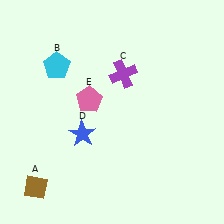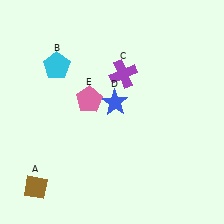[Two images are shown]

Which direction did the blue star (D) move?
The blue star (D) moved right.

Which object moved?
The blue star (D) moved right.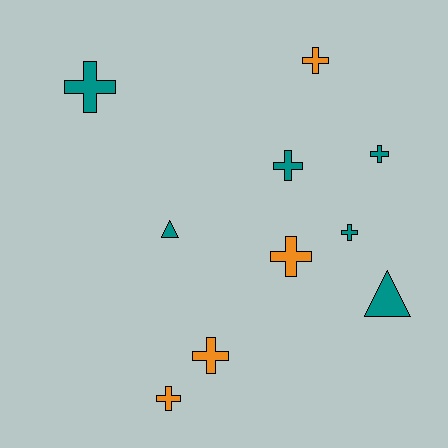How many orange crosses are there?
There are 4 orange crosses.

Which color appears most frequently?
Teal, with 6 objects.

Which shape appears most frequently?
Cross, with 8 objects.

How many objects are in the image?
There are 10 objects.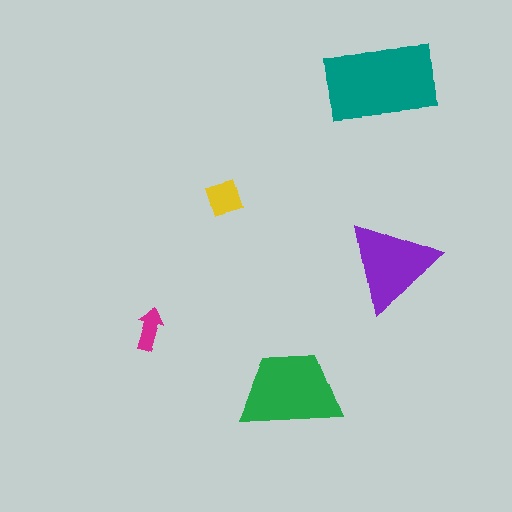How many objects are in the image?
There are 5 objects in the image.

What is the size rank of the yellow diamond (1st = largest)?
4th.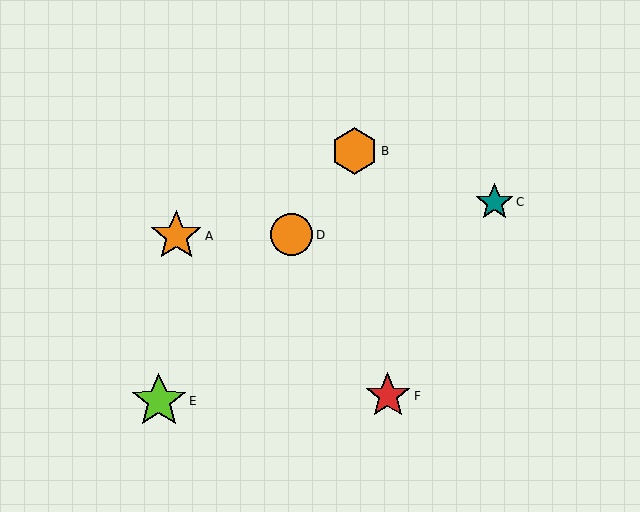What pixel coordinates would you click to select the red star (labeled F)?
Click at (388, 396) to select the red star F.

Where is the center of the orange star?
The center of the orange star is at (176, 236).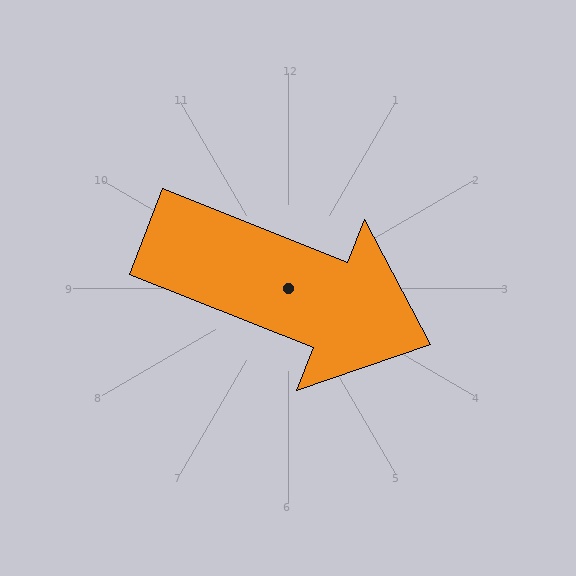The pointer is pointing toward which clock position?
Roughly 4 o'clock.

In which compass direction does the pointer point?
East.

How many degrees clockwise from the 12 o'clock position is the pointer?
Approximately 112 degrees.